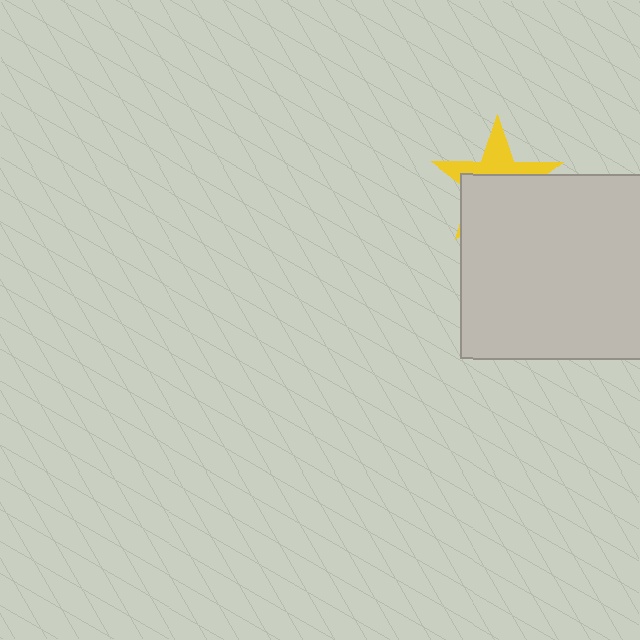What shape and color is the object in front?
The object in front is a light gray square.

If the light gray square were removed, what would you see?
You would see the complete yellow star.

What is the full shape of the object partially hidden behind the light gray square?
The partially hidden object is a yellow star.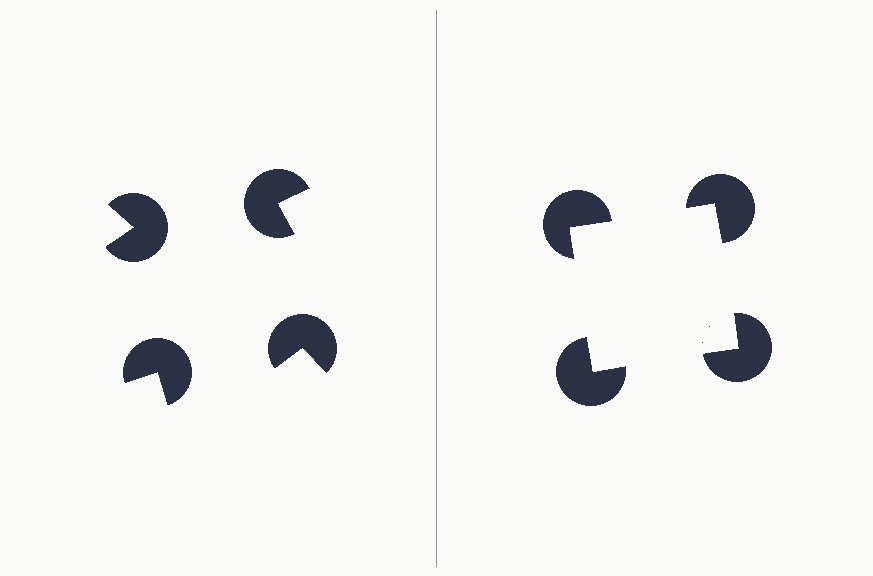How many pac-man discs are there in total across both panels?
8 — 4 on each side.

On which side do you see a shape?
An illusory square appears on the right side. On the left side the wedge cuts are rotated, so no coherent shape forms.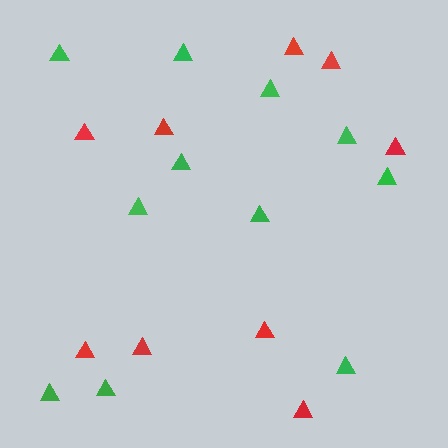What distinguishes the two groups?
There are 2 groups: one group of red triangles (9) and one group of green triangles (11).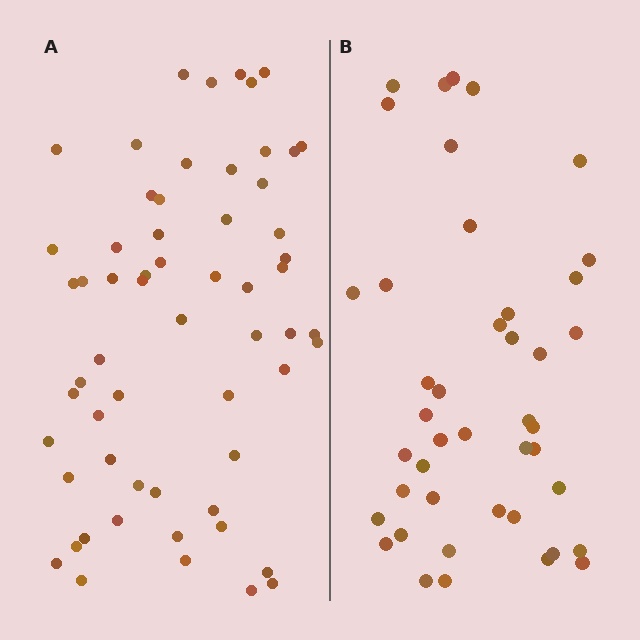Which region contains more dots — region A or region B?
Region A (the left region) has more dots.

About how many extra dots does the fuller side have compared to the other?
Region A has approximately 15 more dots than region B.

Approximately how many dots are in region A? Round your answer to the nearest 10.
About 60 dots.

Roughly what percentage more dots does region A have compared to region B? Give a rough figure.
About 40% more.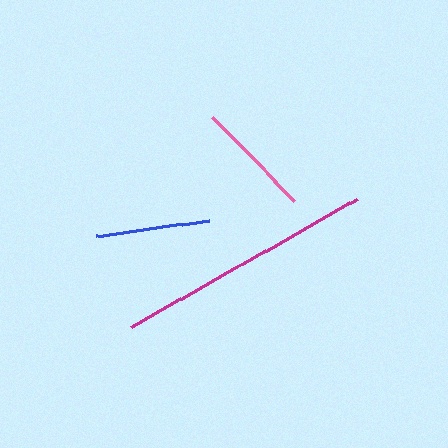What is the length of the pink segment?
The pink segment is approximately 117 pixels long.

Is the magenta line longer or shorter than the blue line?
The magenta line is longer than the blue line.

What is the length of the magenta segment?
The magenta segment is approximately 261 pixels long.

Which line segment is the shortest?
The blue line is the shortest at approximately 115 pixels.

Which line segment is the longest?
The magenta line is the longest at approximately 261 pixels.